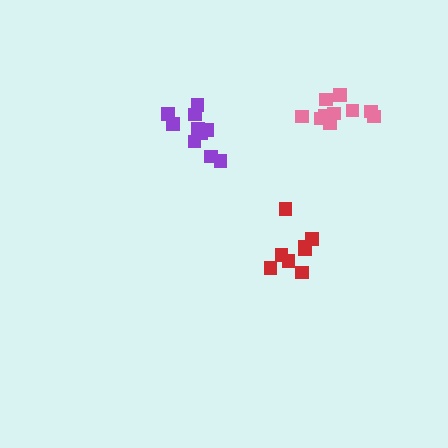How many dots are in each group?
Group 1: 8 dots, Group 2: 10 dots, Group 3: 11 dots (29 total).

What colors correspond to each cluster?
The clusters are colored: red, pink, purple.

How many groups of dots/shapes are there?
There are 3 groups.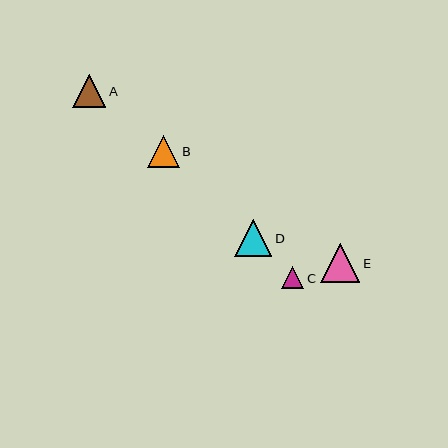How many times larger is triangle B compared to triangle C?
Triangle B is approximately 1.4 times the size of triangle C.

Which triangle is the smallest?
Triangle C is the smallest with a size of approximately 22 pixels.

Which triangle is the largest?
Triangle E is the largest with a size of approximately 39 pixels.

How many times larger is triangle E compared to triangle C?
Triangle E is approximately 1.7 times the size of triangle C.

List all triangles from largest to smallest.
From largest to smallest: E, D, A, B, C.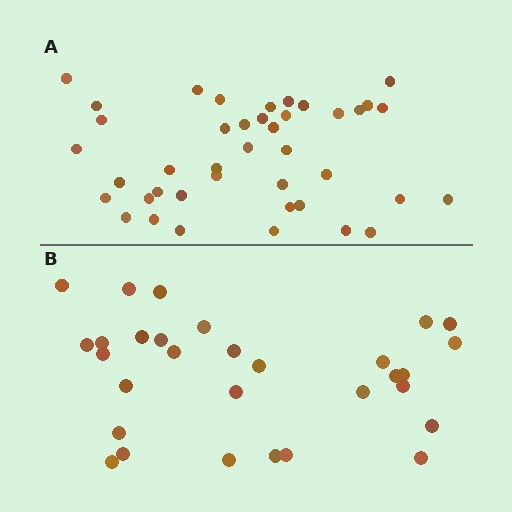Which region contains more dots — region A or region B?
Region A (the top region) has more dots.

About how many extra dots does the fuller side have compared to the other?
Region A has roughly 12 or so more dots than region B.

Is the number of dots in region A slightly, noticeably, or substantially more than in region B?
Region A has noticeably more, but not dramatically so. The ratio is roughly 1.4 to 1.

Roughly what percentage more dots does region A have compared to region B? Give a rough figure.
About 35% more.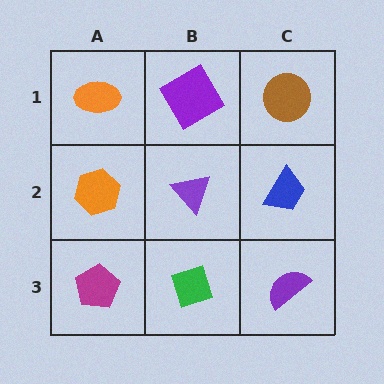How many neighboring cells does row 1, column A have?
2.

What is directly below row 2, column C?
A purple semicircle.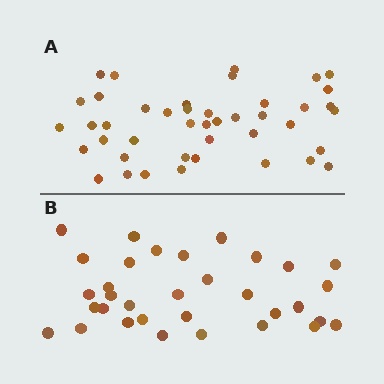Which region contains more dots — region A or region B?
Region A (the top region) has more dots.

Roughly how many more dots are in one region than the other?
Region A has roughly 10 or so more dots than region B.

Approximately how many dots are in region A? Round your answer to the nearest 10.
About 40 dots. (The exact count is 43, which rounds to 40.)